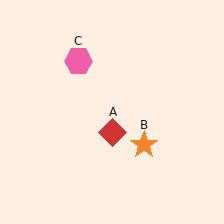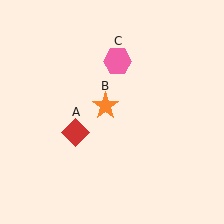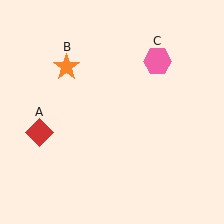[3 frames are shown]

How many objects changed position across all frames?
3 objects changed position: red diamond (object A), orange star (object B), pink hexagon (object C).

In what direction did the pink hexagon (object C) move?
The pink hexagon (object C) moved right.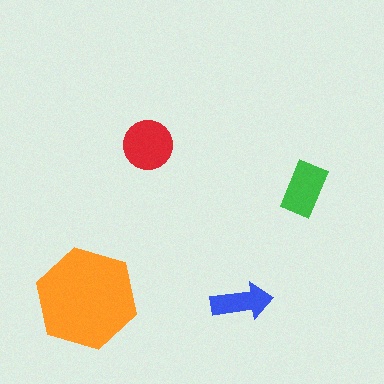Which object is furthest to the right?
The green rectangle is rightmost.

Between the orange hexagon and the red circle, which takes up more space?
The orange hexagon.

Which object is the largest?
The orange hexagon.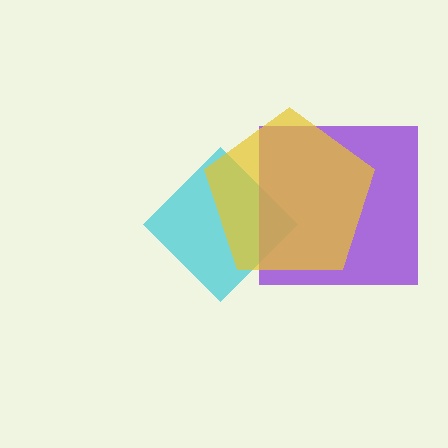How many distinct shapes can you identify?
There are 3 distinct shapes: a cyan diamond, a purple square, a yellow pentagon.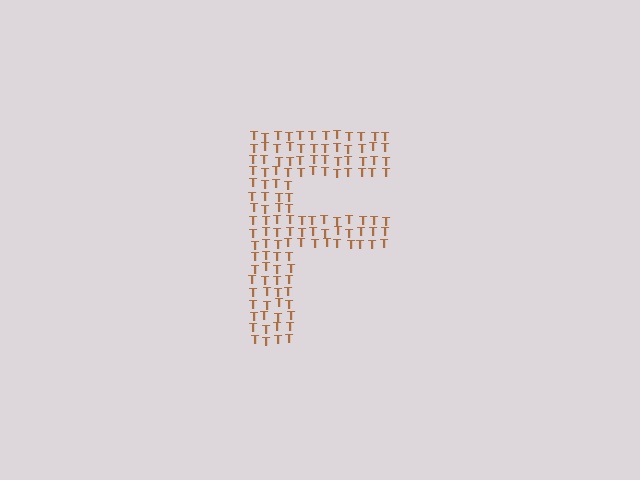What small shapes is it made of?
It is made of small letter T's.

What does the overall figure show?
The overall figure shows the letter F.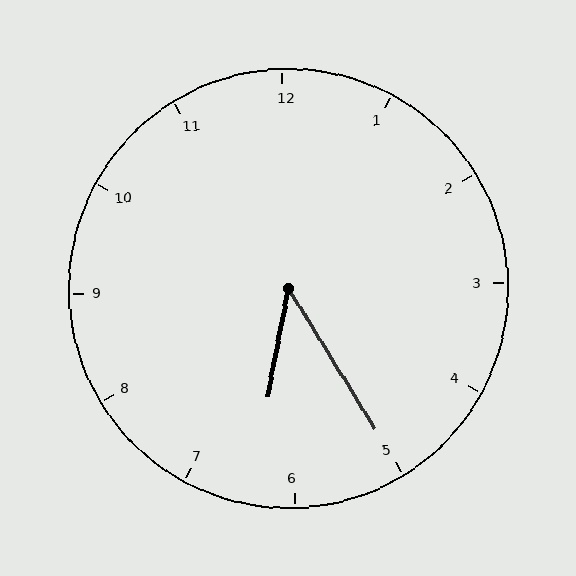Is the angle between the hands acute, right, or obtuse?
It is acute.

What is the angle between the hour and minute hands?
Approximately 42 degrees.